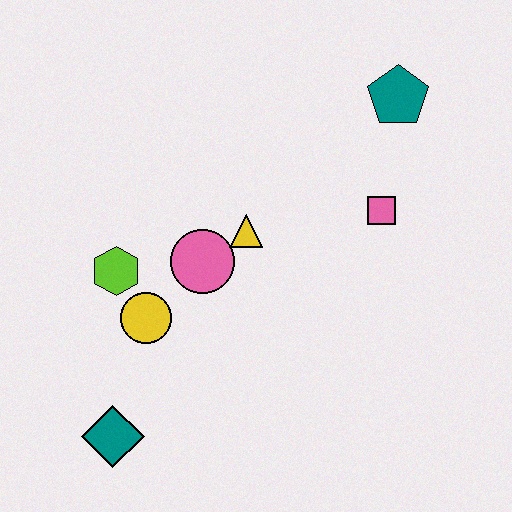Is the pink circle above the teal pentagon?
No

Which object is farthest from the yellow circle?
The teal pentagon is farthest from the yellow circle.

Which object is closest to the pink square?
The teal pentagon is closest to the pink square.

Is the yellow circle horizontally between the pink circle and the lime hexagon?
Yes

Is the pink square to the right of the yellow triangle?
Yes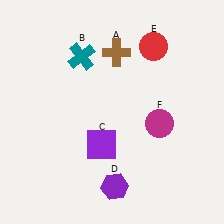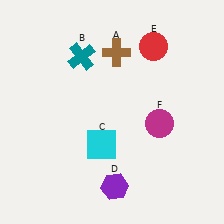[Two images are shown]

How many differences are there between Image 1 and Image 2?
There is 1 difference between the two images.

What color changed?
The square (C) changed from purple in Image 1 to cyan in Image 2.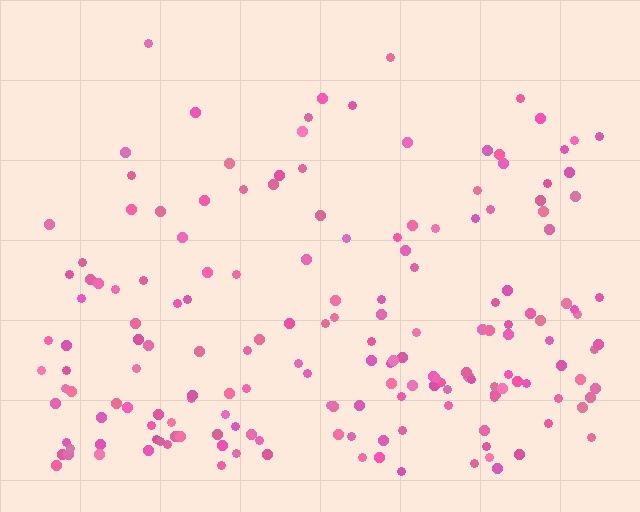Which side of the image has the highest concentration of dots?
The bottom.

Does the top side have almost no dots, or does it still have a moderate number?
Still a moderate number, just noticeably fewer than the bottom.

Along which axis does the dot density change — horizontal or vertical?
Vertical.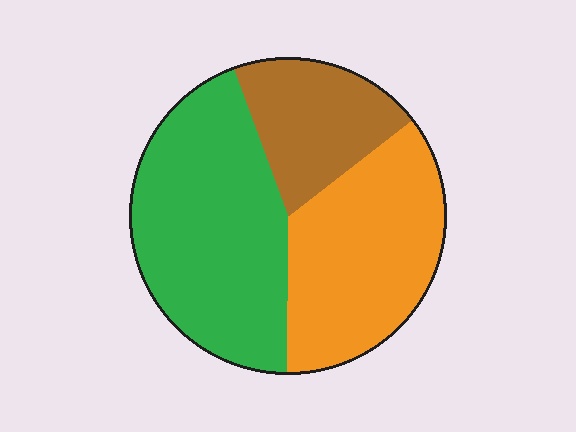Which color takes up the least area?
Brown, at roughly 20%.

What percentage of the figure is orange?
Orange covers 35% of the figure.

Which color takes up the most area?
Green, at roughly 45%.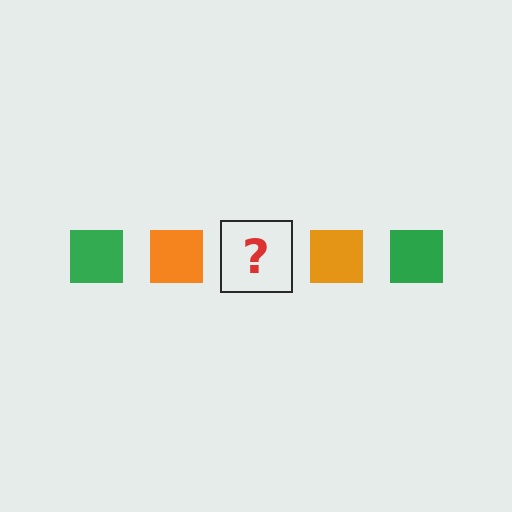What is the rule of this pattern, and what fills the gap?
The rule is that the pattern cycles through green, orange squares. The gap should be filled with a green square.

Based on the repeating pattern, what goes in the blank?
The blank should be a green square.